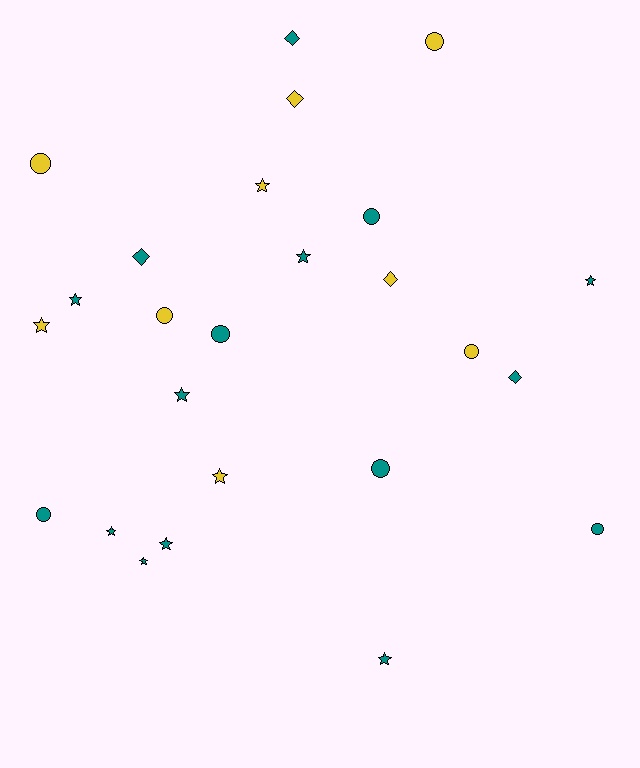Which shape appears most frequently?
Star, with 11 objects.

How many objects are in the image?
There are 25 objects.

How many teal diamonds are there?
There are 3 teal diamonds.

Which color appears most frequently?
Teal, with 16 objects.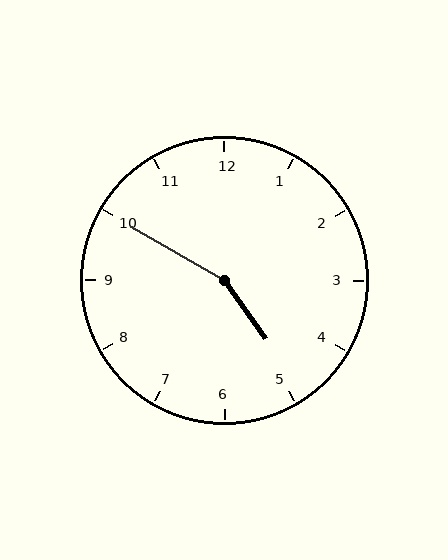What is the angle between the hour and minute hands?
Approximately 155 degrees.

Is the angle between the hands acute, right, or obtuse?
It is obtuse.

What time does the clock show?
4:50.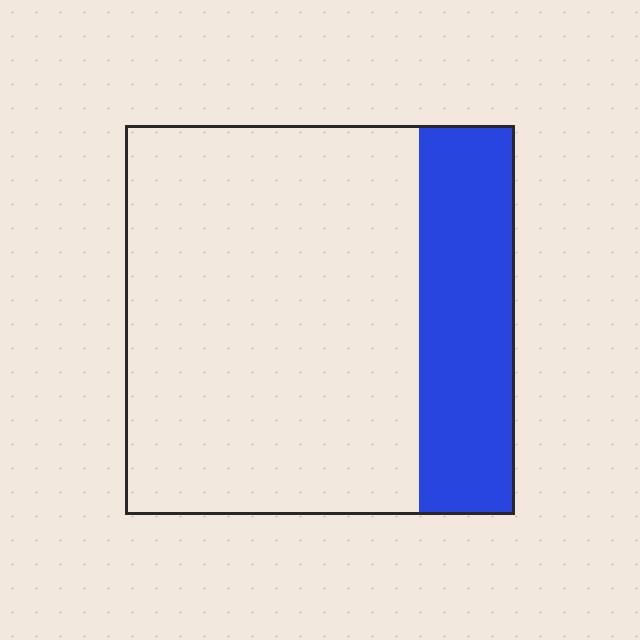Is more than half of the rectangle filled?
No.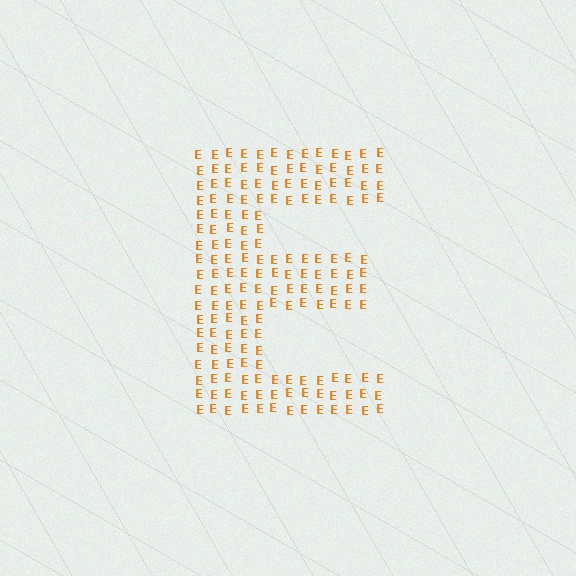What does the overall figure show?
The overall figure shows the letter E.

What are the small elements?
The small elements are letter E's.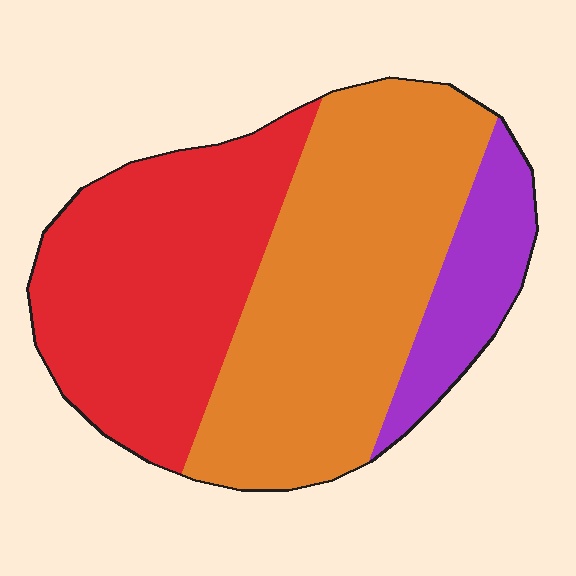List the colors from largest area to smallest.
From largest to smallest: orange, red, purple.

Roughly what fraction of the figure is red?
Red takes up about two fifths (2/5) of the figure.